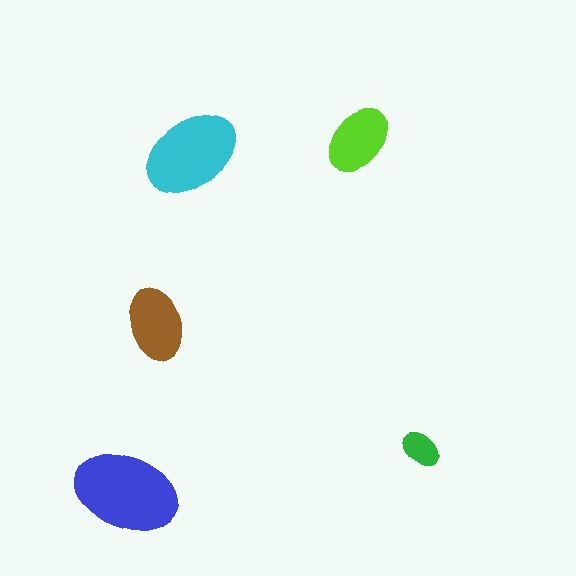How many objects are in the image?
There are 5 objects in the image.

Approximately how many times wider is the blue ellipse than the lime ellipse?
About 1.5 times wider.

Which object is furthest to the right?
The green ellipse is rightmost.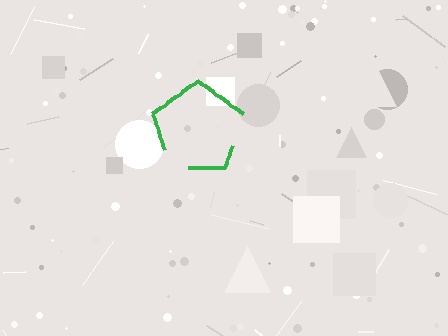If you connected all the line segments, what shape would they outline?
They would outline a pentagon.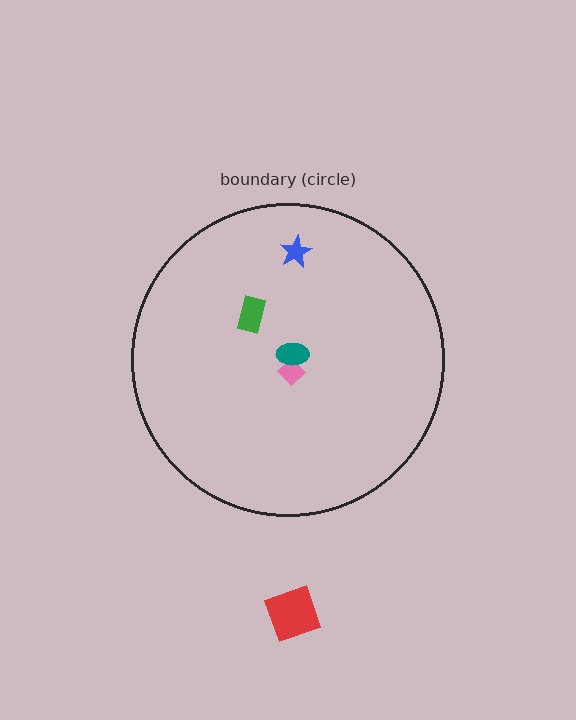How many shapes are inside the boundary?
4 inside, 1 outside.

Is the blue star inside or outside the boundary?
Inside.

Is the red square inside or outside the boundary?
Outside.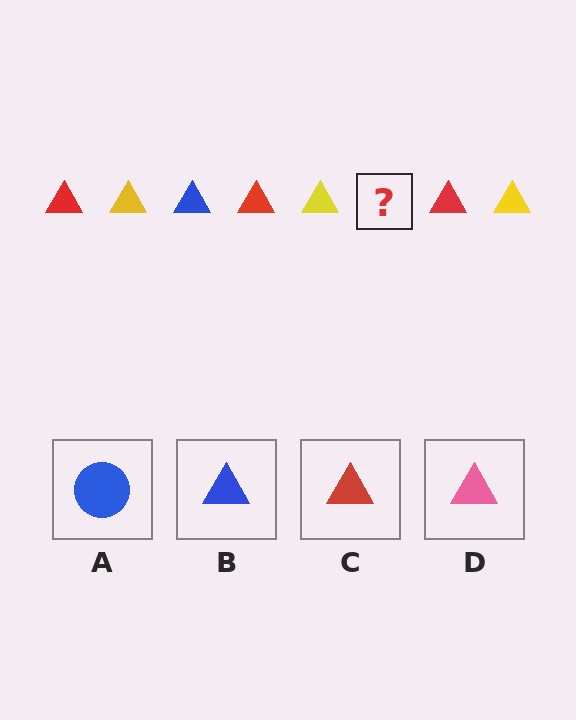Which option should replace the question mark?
Option B.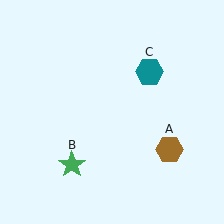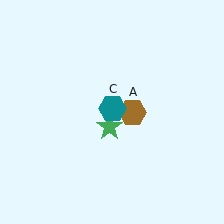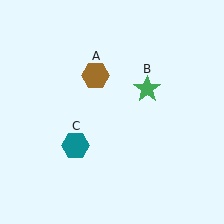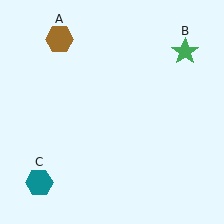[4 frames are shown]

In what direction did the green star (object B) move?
The green star (object B) moved up and to the right.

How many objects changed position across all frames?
3 objects changed position: brown hexagon (object A), green star (object B), teal hexagon (object C).